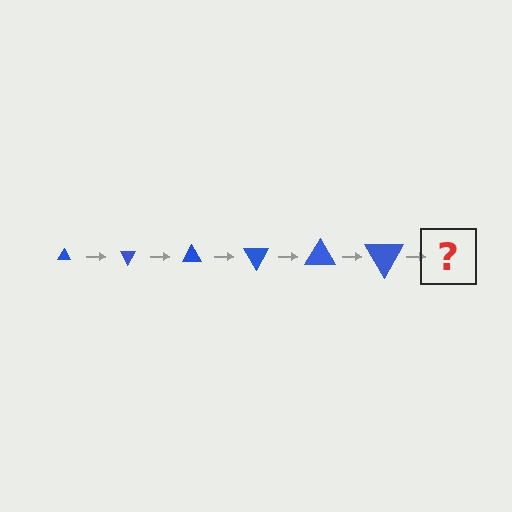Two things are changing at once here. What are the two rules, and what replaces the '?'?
The two rules are that the triangle grows larger each step and it rotates 60 degrees each step. The '?' should be a triangle, larger than the previous one and rotated 360 degrees from the start.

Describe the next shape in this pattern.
It should be a triangle, larger than the previous one and rotated 360 degrees from the start.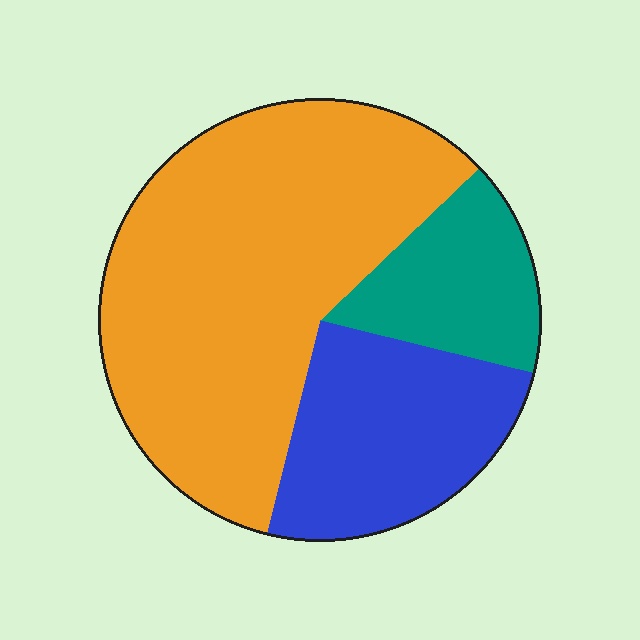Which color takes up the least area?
Teal, at roughly 15%.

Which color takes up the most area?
Orange, at roughly 60%.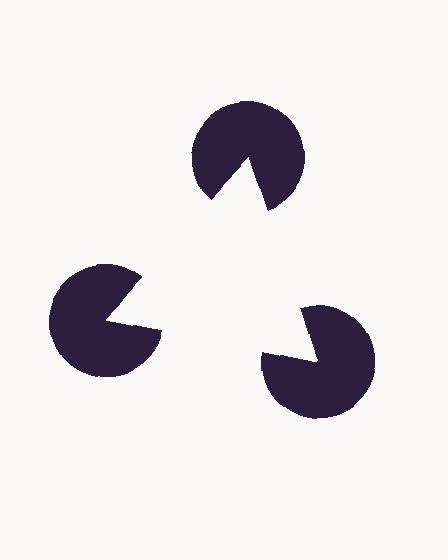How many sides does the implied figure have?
3 sides.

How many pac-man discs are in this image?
There are 3 — one at each vertex of the illusory triangle.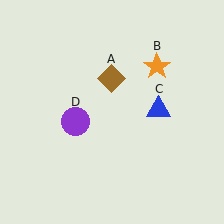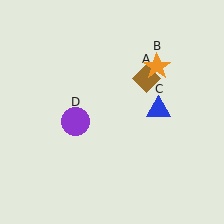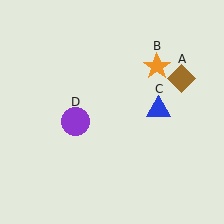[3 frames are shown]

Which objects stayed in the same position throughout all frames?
Orange star (object B) and blue triangle (object C) and purple circle (object D) remained stationary.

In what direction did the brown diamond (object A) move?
The brown diamond (object A) moved right.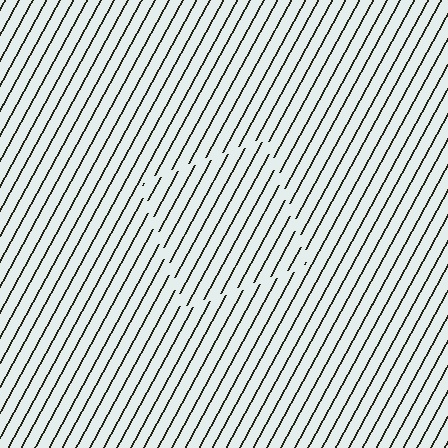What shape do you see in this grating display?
An illusory square. The interior of the shape contains the same grating, shifted by half a period — the contour is defined by the phase discontinuity where line-ends from the inner and outer gratings abut.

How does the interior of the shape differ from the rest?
The interior of the shape contains the same grating, shifted by half a period — the contour is defined by the phase discontinuity where line-ends from the inner and outer gratings abut.